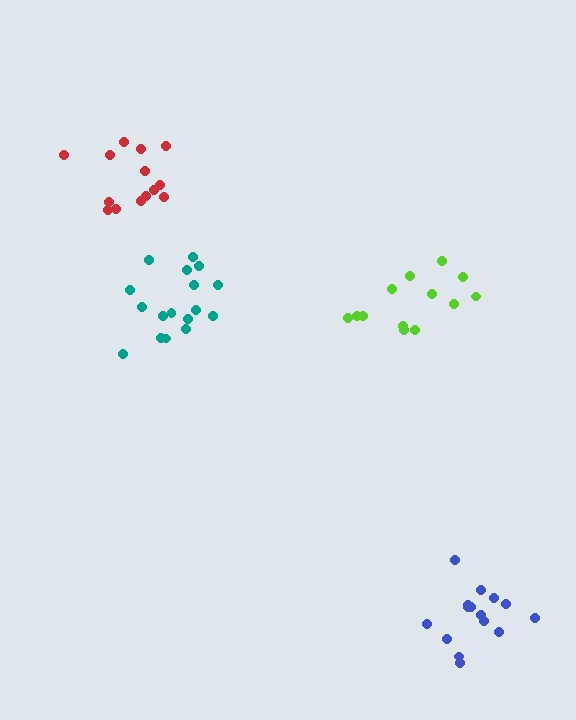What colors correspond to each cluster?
The clusters are colored: red, lime, blue, teal.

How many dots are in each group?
Group 1: 14 dots, Group 2: 13 dots, Group 3: 15 dots, Group 4: 17 dots (59 total).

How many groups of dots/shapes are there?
There are 4 groups.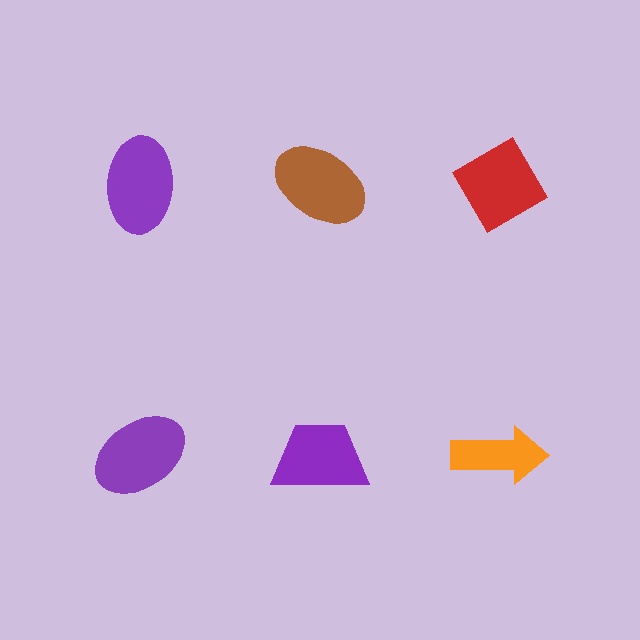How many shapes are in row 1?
3 shapes.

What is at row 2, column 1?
A purple ellipse.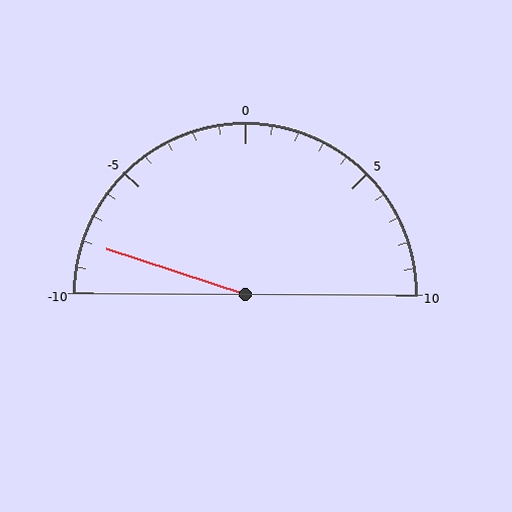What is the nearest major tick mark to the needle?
The nearest major tick mark is -10.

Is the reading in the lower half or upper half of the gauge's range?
The reading is in the lower half of the range (-10 to 10).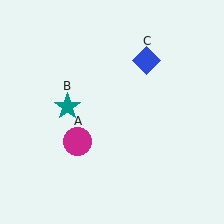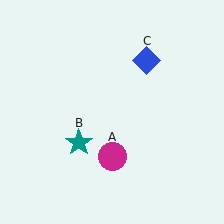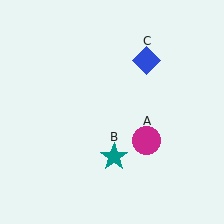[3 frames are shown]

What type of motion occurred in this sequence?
The magenta circle (object A), teal star (object B) rotated counterclockwise around the center of the scene.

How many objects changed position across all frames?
2 objects changed position: magenta circle (object A), teal star (object B).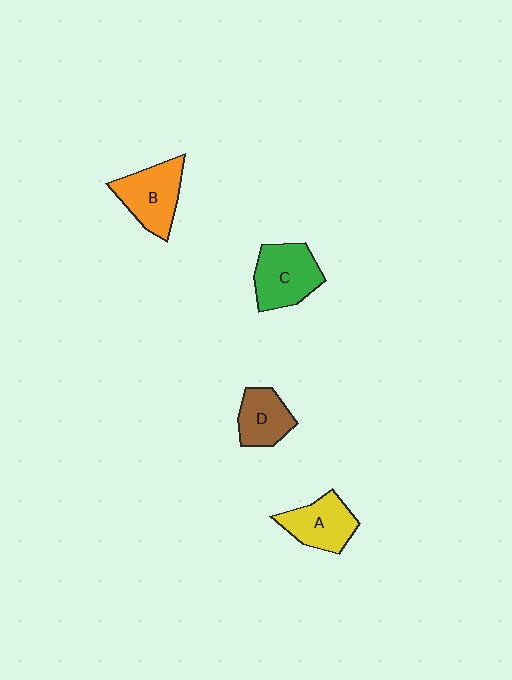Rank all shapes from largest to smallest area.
From largest to smallest: C (green), B (orange), A (yellow), D (brown).